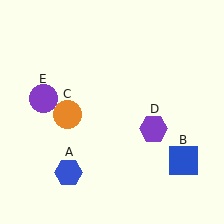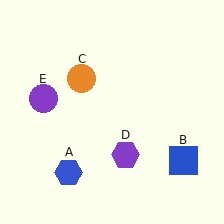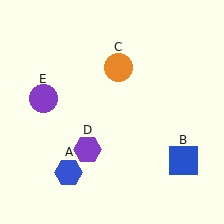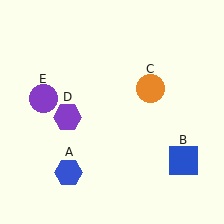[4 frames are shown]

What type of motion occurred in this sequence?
The orange circle (object C), purple hexagon (object D) rotated clockwise around the center of the scene.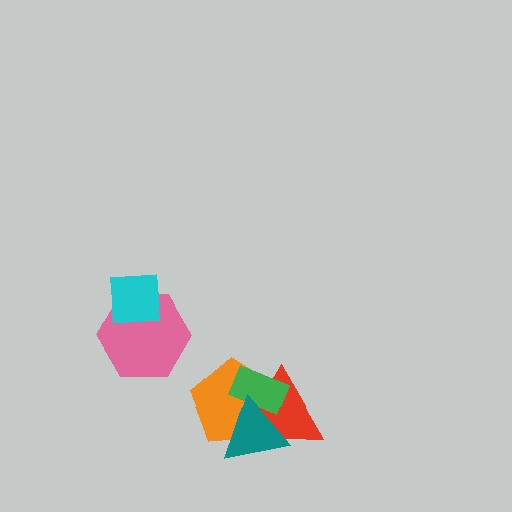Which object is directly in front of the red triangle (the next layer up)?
The green rectangle is directly in front of the red triangle.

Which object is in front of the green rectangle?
The teal triangle is in front of the green rectangle.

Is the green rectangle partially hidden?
Yes, it is partially covered by another shape.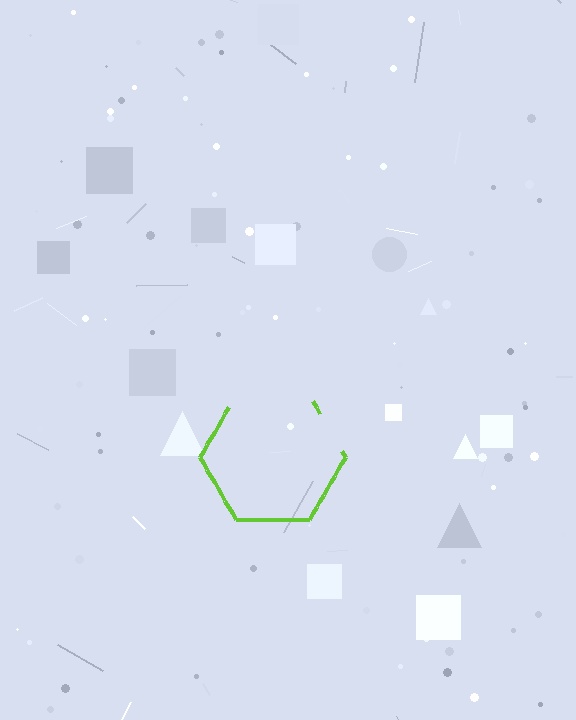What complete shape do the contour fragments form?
The contour fragments form a hexagon.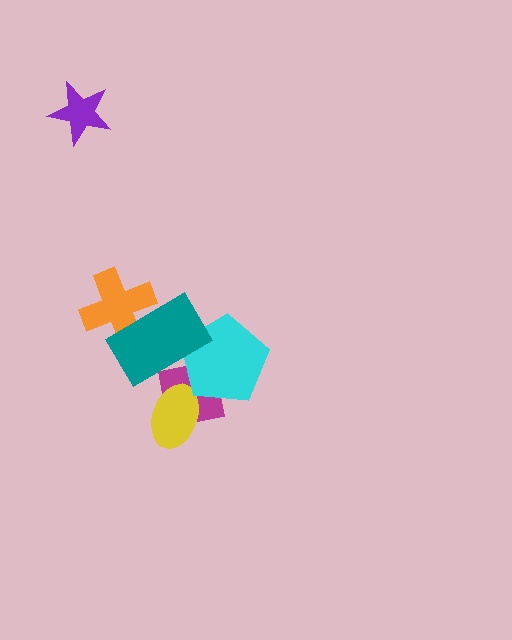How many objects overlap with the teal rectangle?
3 objects overlap with the teal rectangle.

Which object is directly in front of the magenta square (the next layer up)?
The yellow ellipse is directly in front of the magenta square.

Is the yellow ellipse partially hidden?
No, no other shape covers it.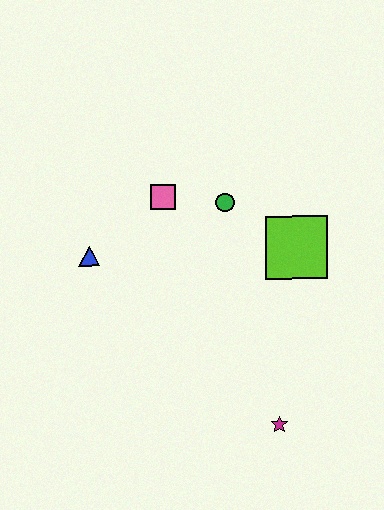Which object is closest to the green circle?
The pink square is closest to the green circle.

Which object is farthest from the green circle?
The magenta star is farthest from the green circle.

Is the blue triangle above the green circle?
No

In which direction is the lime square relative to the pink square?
The lime square is to the right of the pink square.